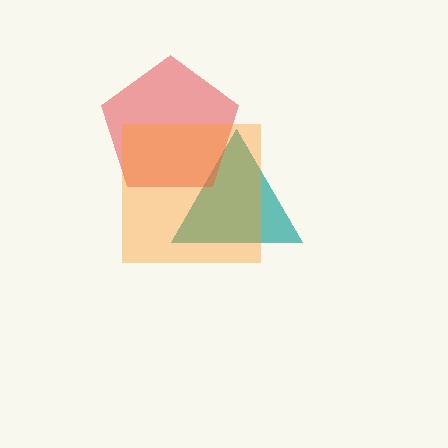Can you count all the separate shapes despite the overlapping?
Yes, there are 3 separate shapes.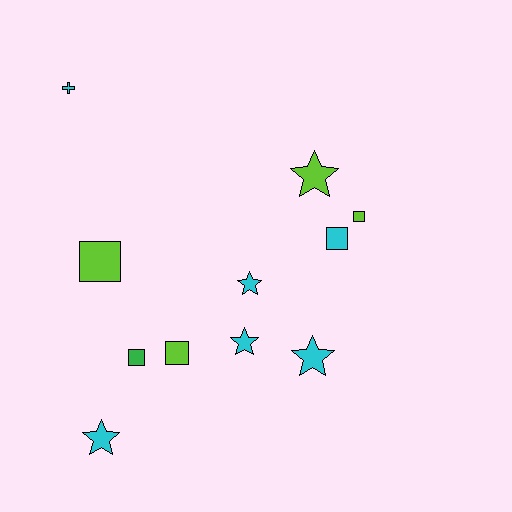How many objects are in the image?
There are 11 objects.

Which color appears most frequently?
Cyan, with 6 objects.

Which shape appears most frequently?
Star, with 5 objects.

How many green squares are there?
There is 1 green square.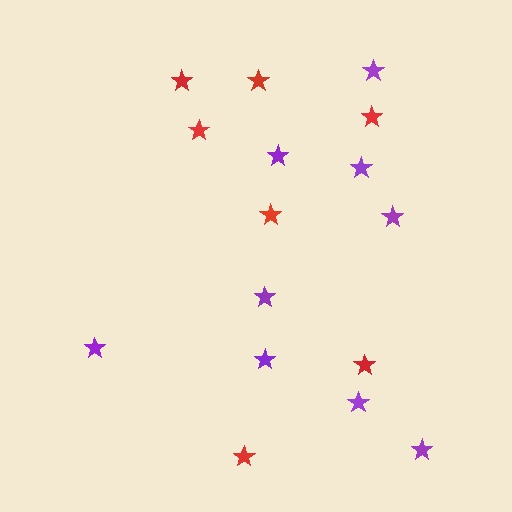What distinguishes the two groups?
There are 2 groups: one group of purple stars (9) and one group of red stars (7).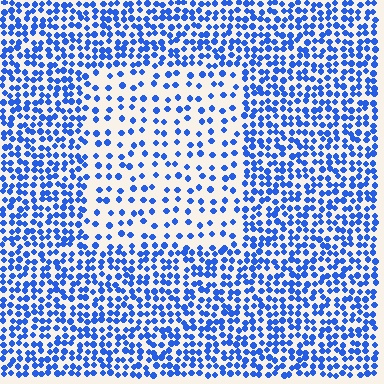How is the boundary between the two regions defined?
The boundary is defined by a change in element density (approximately 2.3x ratio). All elements are the same color, size, and shape.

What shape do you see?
I see a rectangle.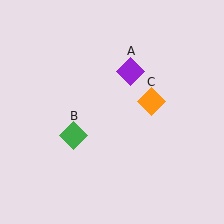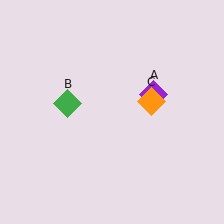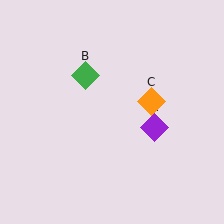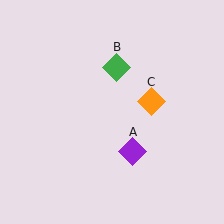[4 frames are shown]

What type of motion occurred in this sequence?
The purple diamond (object A), green diamond (object B) rotated clockwise around the center of the scene.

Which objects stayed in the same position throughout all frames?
Orange diamond (object C) remained stationary.